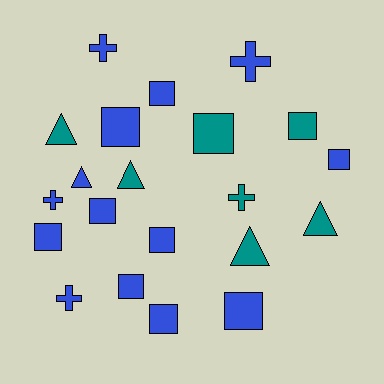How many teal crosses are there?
There is 1 teal cross.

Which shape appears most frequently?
Square, with 11 objects.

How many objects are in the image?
There are 21 objects.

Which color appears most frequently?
Blue, with 14 objects.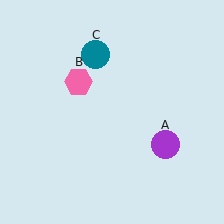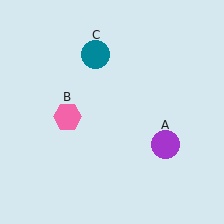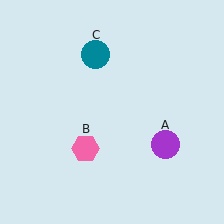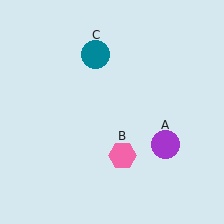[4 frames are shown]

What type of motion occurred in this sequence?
The pink hexagon (object B) rotated counterclockwise around the center of the scene.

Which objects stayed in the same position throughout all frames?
Purple circle (object A) and teal circle (object C) remained stationary.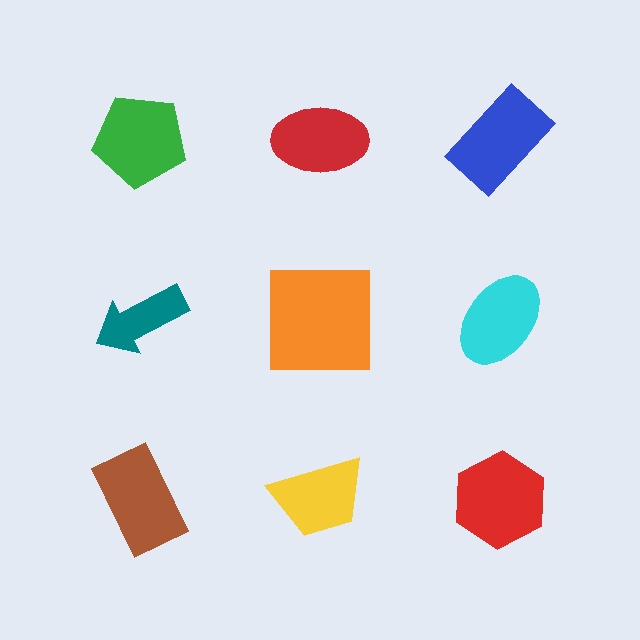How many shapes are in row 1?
3 shapes.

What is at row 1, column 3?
A blue rectangle.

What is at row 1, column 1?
A green pentagon.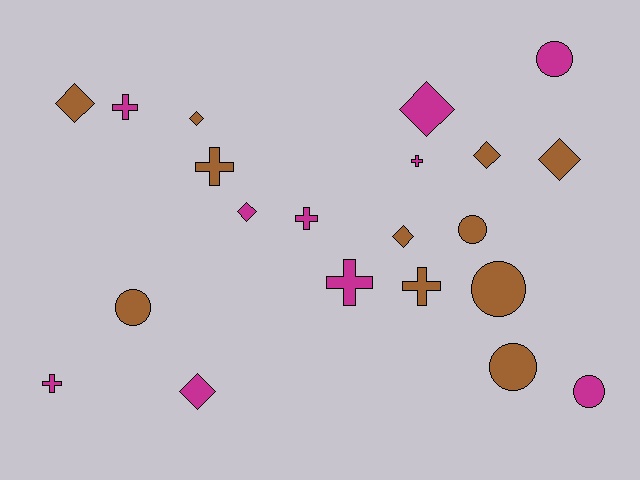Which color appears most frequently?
Brown, with 11 objects.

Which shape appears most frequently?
Diamond, with 8 objects.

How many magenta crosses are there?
There are 5 magenta crosses.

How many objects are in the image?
There are 21 objects.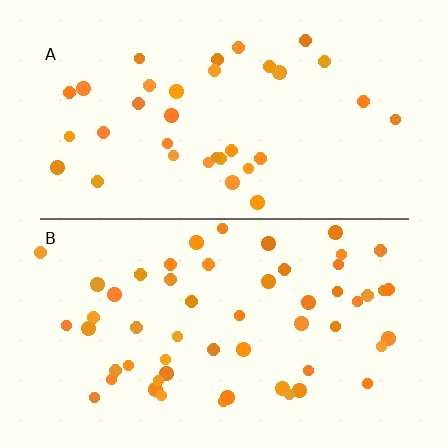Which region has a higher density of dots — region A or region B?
B (the bottom).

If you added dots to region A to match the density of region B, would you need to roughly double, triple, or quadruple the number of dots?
Approximately double.